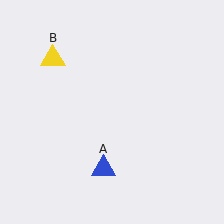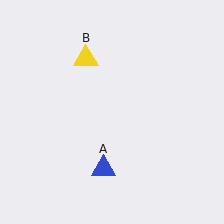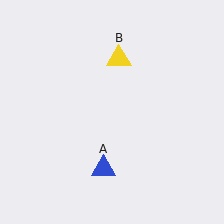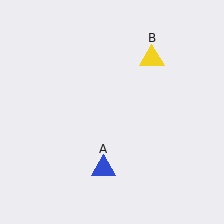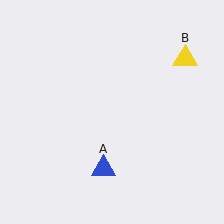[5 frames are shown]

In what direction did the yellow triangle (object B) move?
The yellow triangle (object B) moved right.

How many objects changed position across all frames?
1 object changed position: yellow triangle (object B).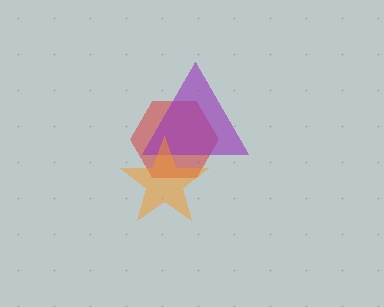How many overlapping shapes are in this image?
There are 3 overlapping shapes in the image.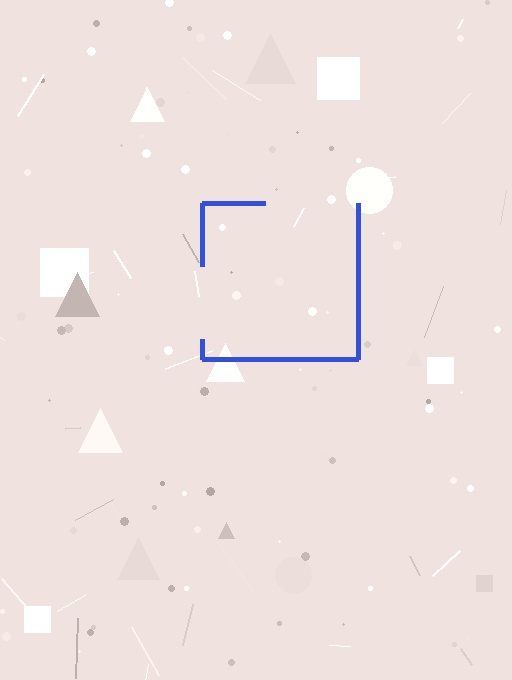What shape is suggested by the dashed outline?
The dashed outline suggests a square.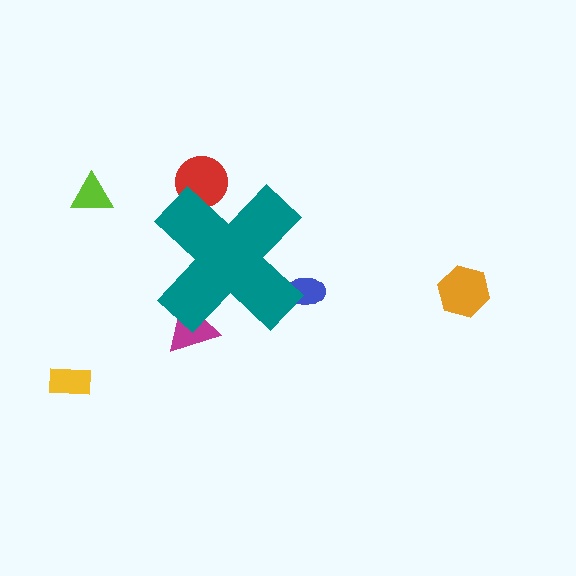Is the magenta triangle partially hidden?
Yes, the magenta triangle is partially hidden behind the teal cross.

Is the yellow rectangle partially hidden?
No, the yellow rectangle is fully visible.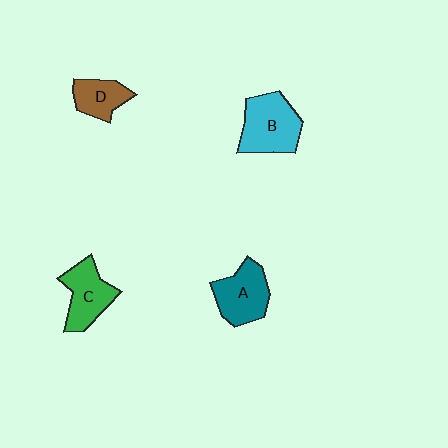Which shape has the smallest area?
Shape D (brown).